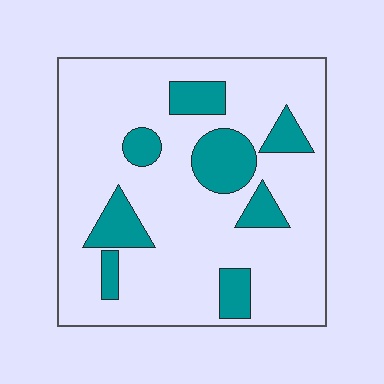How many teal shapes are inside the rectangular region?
8.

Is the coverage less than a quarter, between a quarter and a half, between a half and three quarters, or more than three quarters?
Less than a quarter.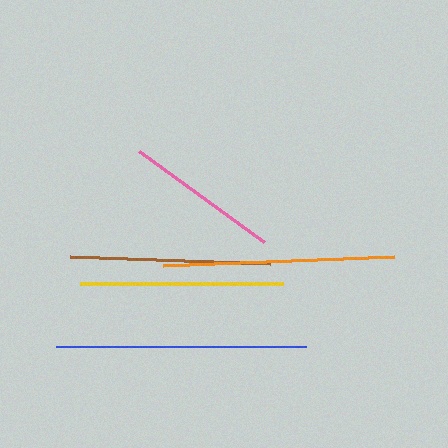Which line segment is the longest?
The blue line is the longest at approximately 250 pixels.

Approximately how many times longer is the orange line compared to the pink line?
The orange line is approximately 1.5 times the length of the pink line.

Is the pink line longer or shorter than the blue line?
The blue line is longer than the pink line.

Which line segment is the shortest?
The pink line is the shortest at approximately 155 pixels.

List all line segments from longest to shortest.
From longest to shortest: blue, orange, yellow, brown, pink.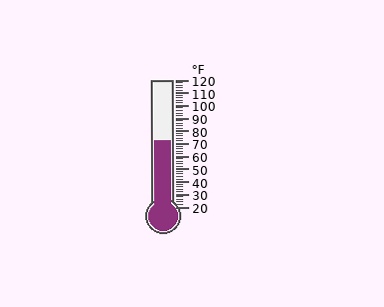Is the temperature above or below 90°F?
The temperature is below 90°F.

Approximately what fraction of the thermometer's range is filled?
The thermometer is filled to approximately 50% of its range.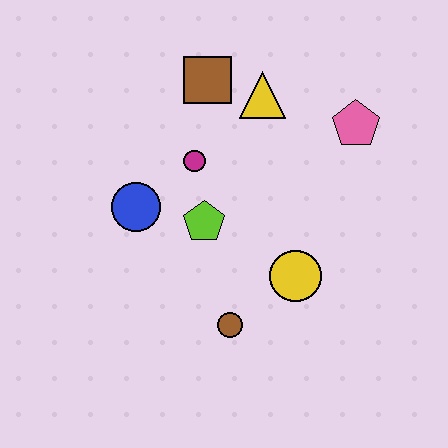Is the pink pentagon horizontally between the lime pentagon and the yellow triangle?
No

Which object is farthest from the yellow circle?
The brown square is farthest from the yellow circle.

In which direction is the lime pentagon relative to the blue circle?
The lime pentagon is to the right of the blue circle.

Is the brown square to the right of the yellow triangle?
No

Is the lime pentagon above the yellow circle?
Yes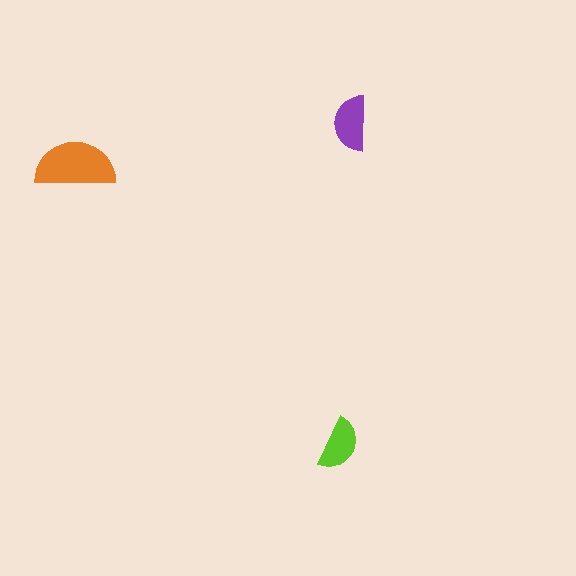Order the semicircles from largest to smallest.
the orange one, the purple one, the lime one.